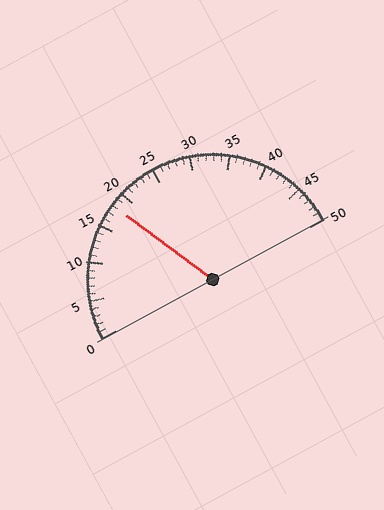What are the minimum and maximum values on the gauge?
The gauge ranges from 0 to 50.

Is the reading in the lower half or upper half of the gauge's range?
The reading is in the lower half of the range (0 to 50).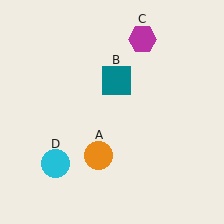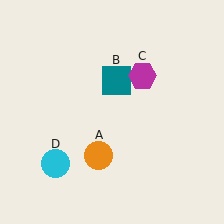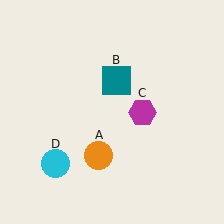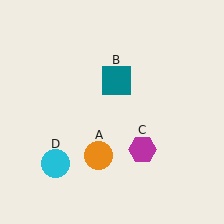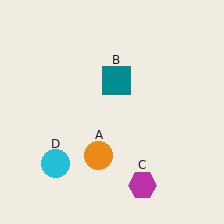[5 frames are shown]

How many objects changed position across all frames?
1 object changed position: magenta hexagon (object C).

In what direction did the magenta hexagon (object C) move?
The magenta hexagon (object C) moved down.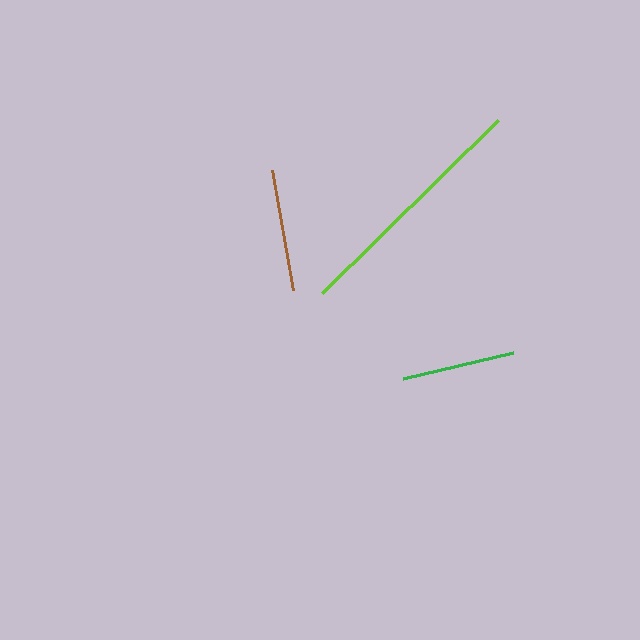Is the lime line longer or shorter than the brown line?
The lime line is longer than the brown line.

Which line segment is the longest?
The lime line is the longest at approximately 246 pixels.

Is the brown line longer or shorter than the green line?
The brown line is longer than the green line.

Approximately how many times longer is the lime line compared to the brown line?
The lime line is approximately 2.0 times the length of the brown line.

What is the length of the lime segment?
The lime segment is approximately 246 pixels long.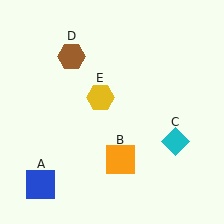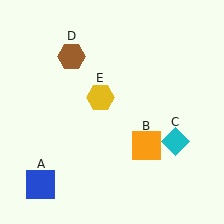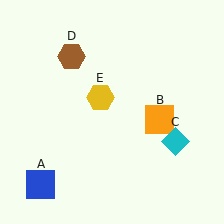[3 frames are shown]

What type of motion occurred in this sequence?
The orange square (object B) rotated counterclockwise around the center of the scene.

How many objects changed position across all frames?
1 object changed position: orange square (object B).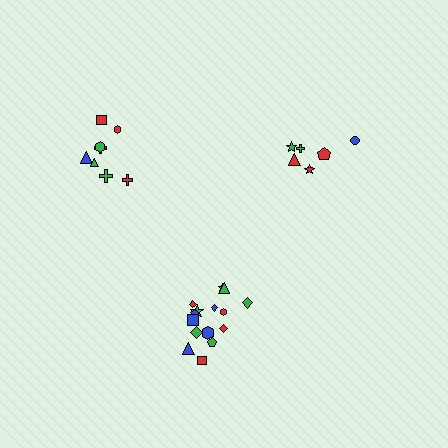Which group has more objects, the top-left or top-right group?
The top-left group.